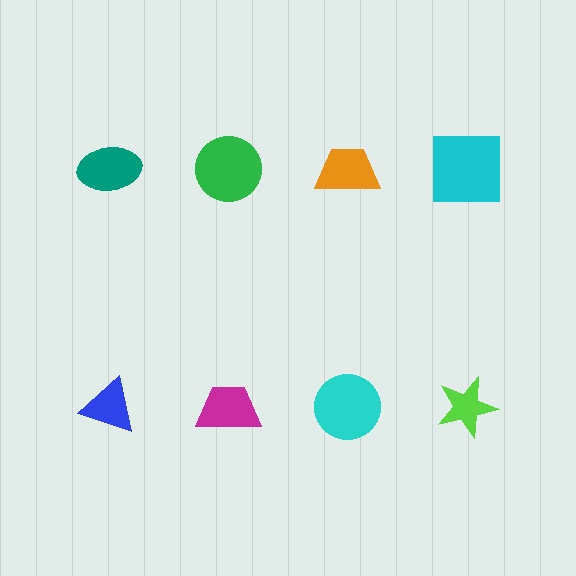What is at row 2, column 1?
A blue triangle.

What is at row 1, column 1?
A teal ellipse.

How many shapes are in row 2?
4 shapes.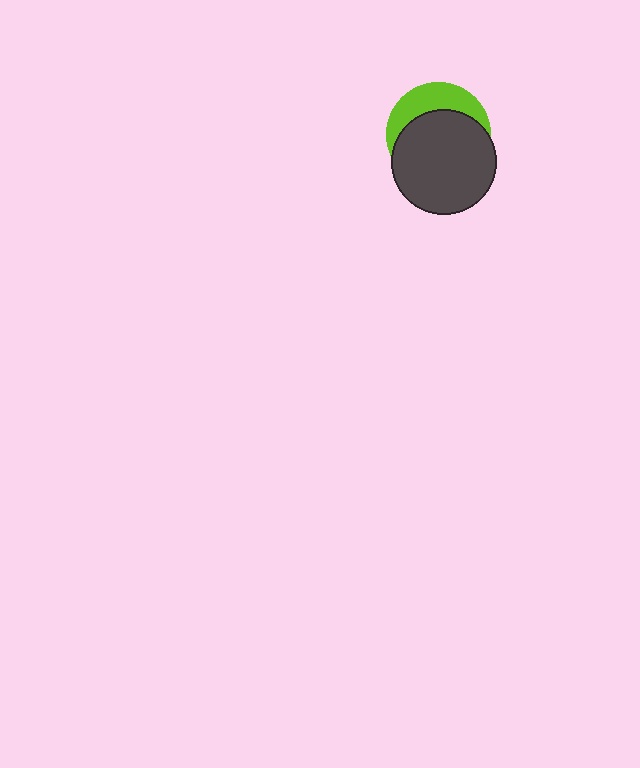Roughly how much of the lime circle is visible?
A small part of it is visible (roughly 33%).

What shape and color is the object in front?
The object in front is a dark gray circle.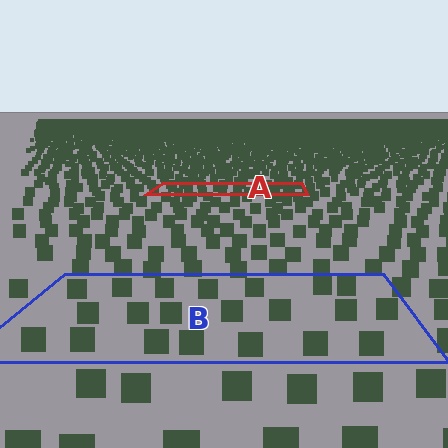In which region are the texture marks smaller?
The texture marks are smaller in region A, because it is farther away.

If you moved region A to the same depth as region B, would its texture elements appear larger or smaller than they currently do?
They would appear larger. At a closer depth, the same texture elements are projected at a bigger on-screen size.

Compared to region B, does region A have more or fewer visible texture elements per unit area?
Region A has more texture elements per unit area — they are packed more densely because it is farther away.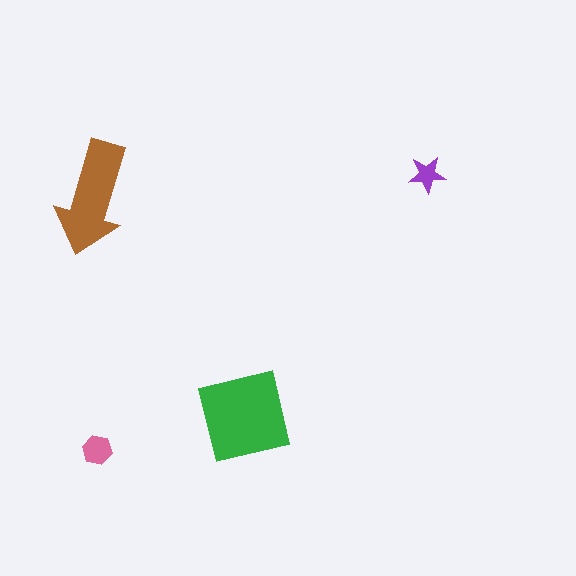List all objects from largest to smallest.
The green square, the brown arrow, the pink hexagon, the purple star.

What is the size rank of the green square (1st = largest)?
1st.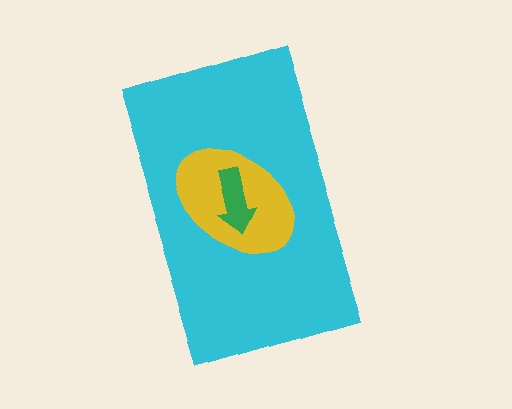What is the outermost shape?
The cyan rectangle.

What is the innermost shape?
The green arrow.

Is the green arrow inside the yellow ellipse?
Yes.